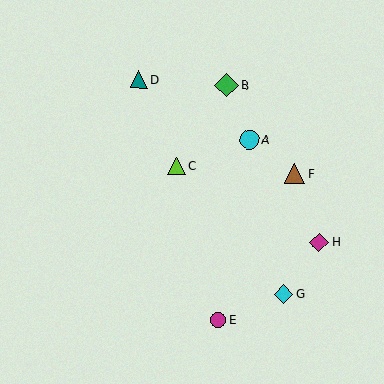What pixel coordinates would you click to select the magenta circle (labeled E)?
Click at (218, 320) to select the magenta circle E.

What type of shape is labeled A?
Shape A is a cyan circle.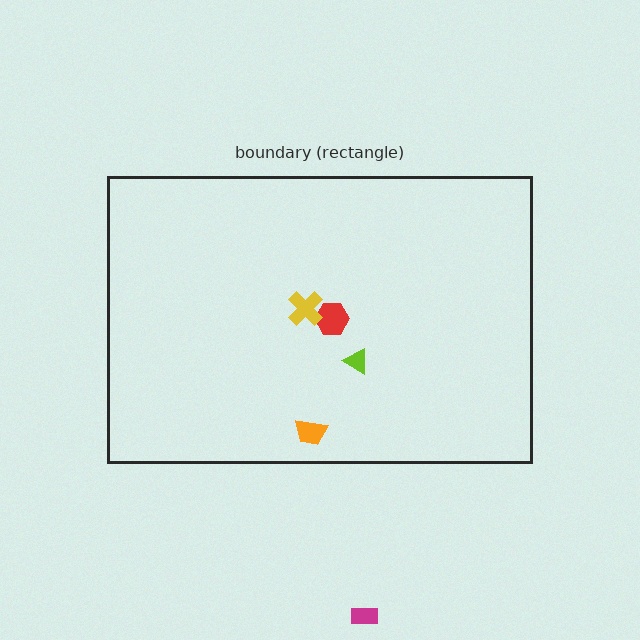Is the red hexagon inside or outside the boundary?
Inside.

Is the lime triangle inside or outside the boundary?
Inside.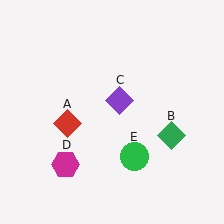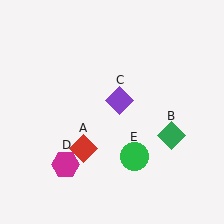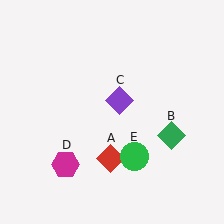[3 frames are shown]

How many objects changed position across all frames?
1 object changed position: red diamond (object A).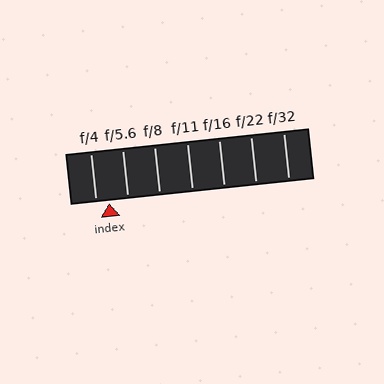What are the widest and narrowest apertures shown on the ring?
The widest aperture shown is f/4 and the narrowest is f/32.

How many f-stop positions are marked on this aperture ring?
There are 7 f-stop positions marked.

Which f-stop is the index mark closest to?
The index mark is closest to f/4.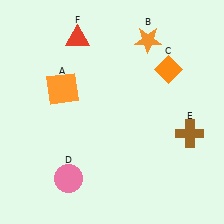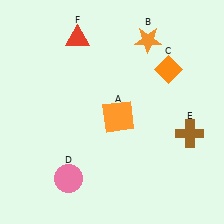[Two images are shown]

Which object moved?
The orange square (A) moved right.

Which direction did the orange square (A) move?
The orange square (A) moved right.